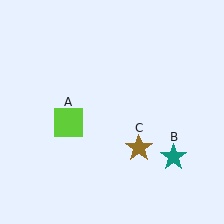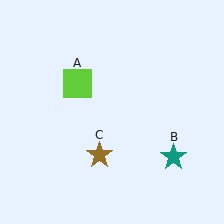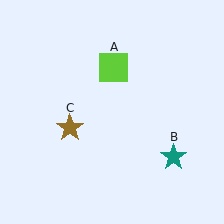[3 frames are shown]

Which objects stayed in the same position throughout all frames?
Teal star (object B) remained stationary.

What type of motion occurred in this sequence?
The lime square (object A), brown star (object C) rotated clockwise around the center of the scene.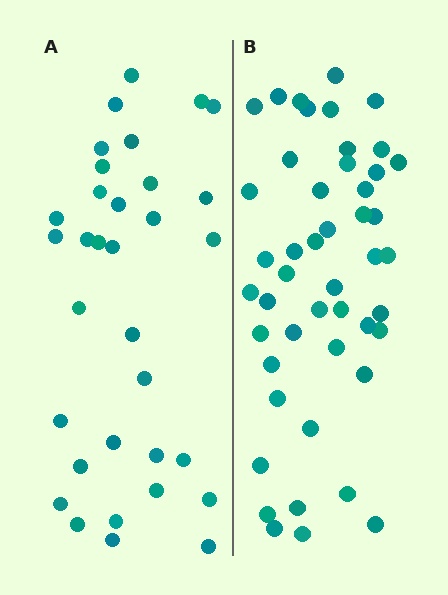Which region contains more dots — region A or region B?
Region B (the right region) has more dots.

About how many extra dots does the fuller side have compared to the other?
Region B has approximately 15 more dots than region A.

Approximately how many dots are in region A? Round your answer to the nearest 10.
About 30 dots. (The exact count is 33, which rounds to 30.)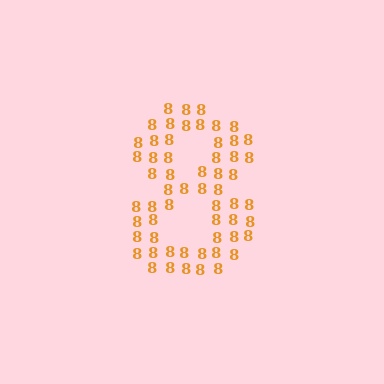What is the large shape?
The large shape is the digit 8.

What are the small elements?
The small elements are digit 8's.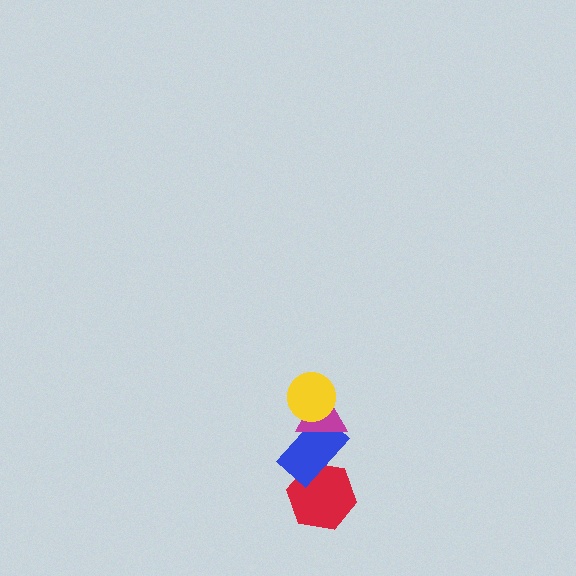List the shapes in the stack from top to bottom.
From top to bottom: the yellow circle, the magenta triangle, the blue rectangle, the red hexagon.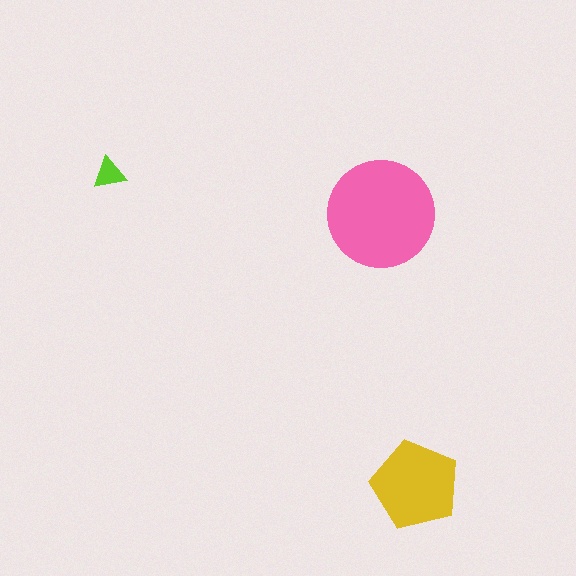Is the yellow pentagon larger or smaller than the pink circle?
Smaller.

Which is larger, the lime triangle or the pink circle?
The pink circle.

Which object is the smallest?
The lime triangle.